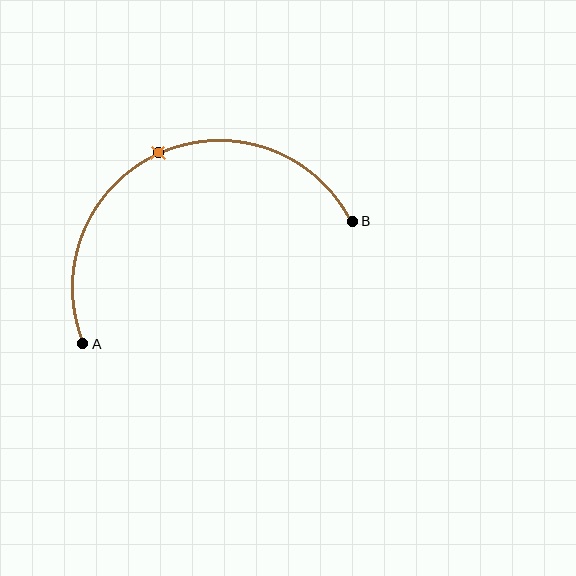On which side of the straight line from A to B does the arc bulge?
The arc bulges above the straight line connecting A and B.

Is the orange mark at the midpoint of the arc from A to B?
Yes. The orange mark lies on the arc at equal arc-length from both A and B — it is the arc midpoint.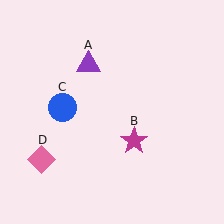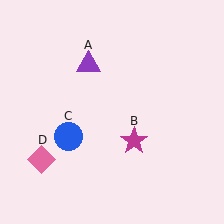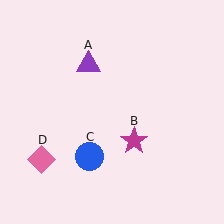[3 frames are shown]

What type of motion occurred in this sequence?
The blue circle (object C) rotated counterclockwise around the center of the scene.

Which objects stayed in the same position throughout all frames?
Purple triangle (object A) and magenta star (object B) and pink diamond (object D) remained stationary.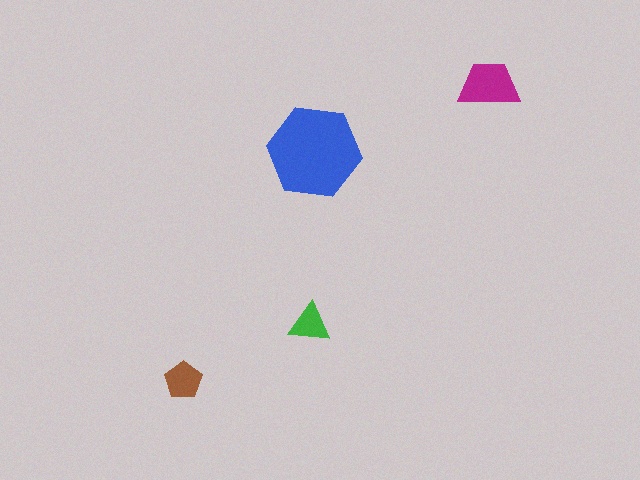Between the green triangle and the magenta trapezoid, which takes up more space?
The magenta trapezoid.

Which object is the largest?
The blue hexagon.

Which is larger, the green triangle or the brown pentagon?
The brown pentagon.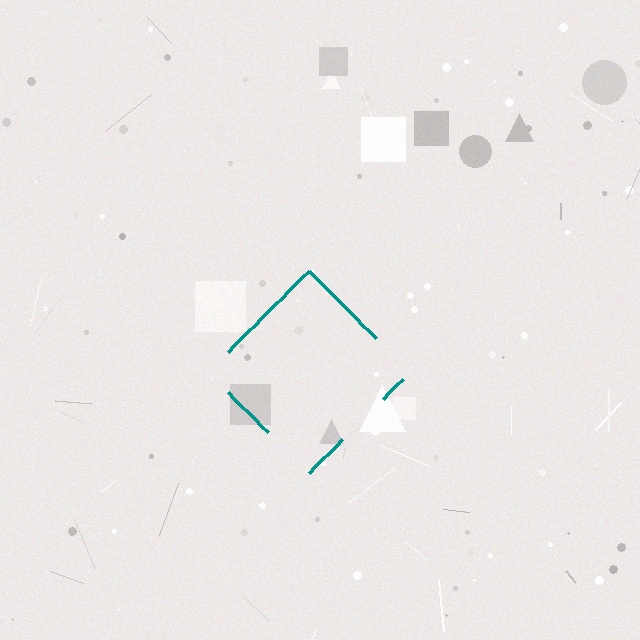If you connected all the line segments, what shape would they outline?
They would outline a diamond.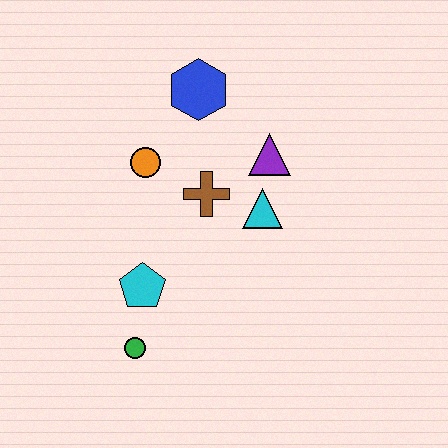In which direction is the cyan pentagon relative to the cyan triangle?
The cyan pentagon is to the left of the cyan triangle.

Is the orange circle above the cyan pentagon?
Yes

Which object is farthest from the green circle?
The blue hexagon is farthest from the green circle.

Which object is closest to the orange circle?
The brown cross is closest to the orange circle.